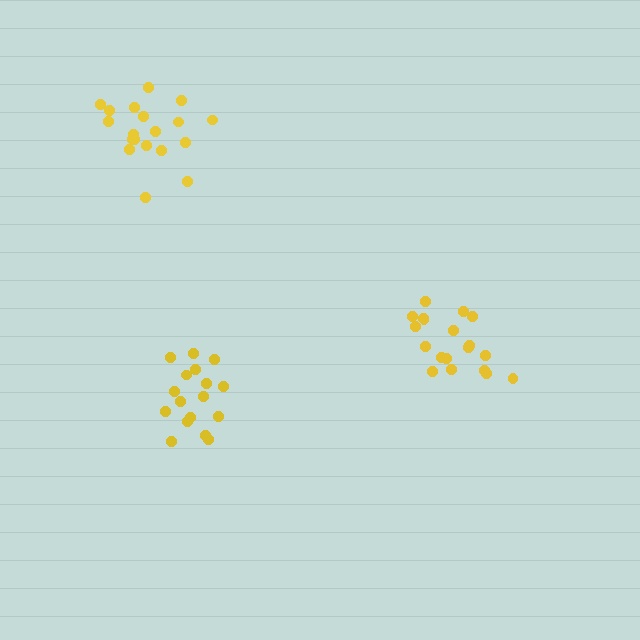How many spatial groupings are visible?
There are 3 spatial groupings.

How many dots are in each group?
Group 1: 19 dots, Group 2: 19 dots, Group 3: 17 dots (55 total).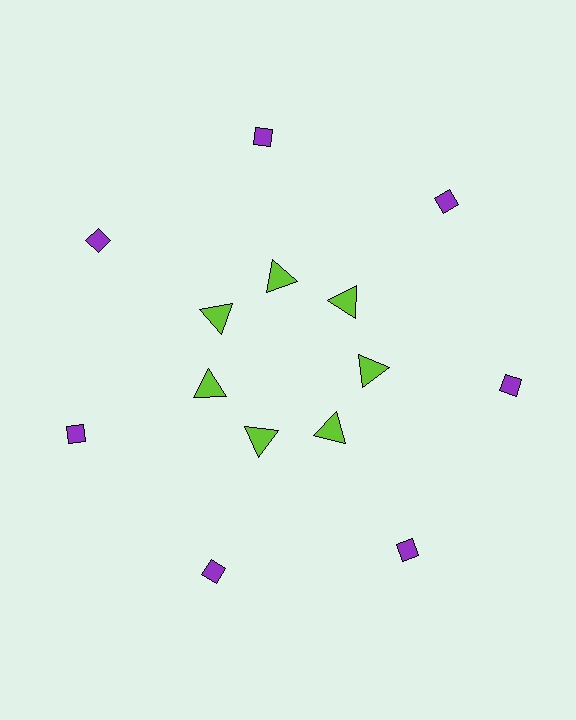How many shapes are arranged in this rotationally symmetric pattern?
There are 14 shapes, arranged in 7 groups of 2.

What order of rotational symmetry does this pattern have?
This pattern has 7-fold rotational symmetry.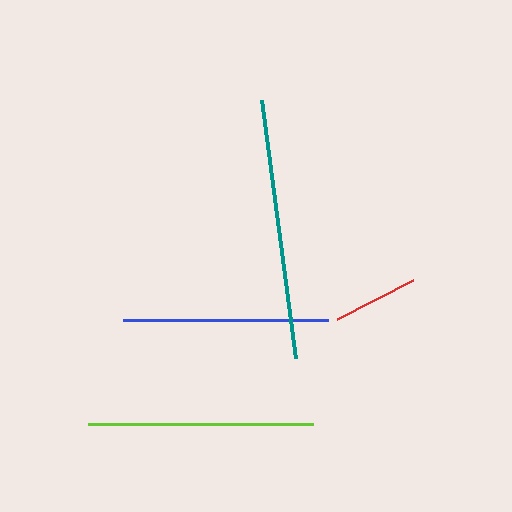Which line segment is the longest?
The teal line is the longest at approximately 260 pixels.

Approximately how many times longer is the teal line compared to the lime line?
The teal line is approximately 1.2 times the length of the lime line.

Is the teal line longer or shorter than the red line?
The teal line is longer than the red line.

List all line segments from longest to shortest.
From longest to shortest: teal, lime, blue, red.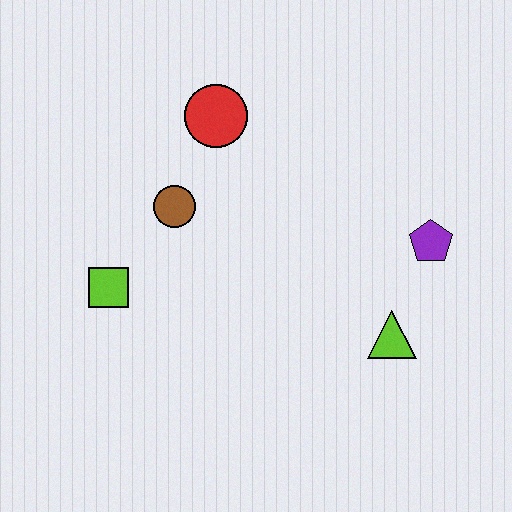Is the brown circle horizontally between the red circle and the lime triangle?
No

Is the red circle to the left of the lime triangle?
Yes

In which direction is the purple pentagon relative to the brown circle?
The purple pentagon is to the right of the brown circle.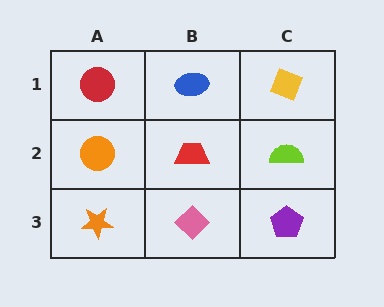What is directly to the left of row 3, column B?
An orange star.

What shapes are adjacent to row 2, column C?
A yellow diamond (row 1, column C), a purple pentagon (row 3, column C), a red trapezoid (row 2, column B).